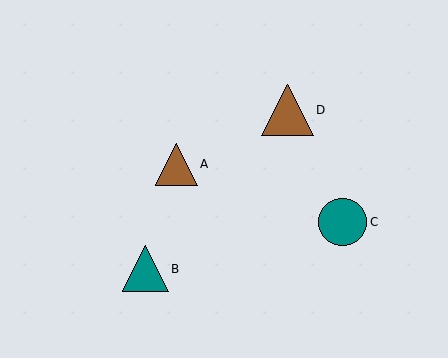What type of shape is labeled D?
Shape D is a brown triangle.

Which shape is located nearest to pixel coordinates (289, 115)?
The brown triangle (labeled D) at (287, 110) is nearest to that location.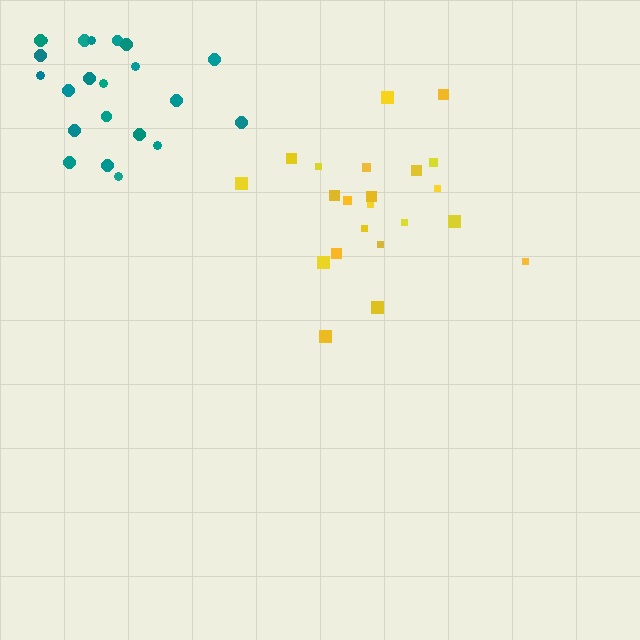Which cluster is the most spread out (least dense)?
Yellow.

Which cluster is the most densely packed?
Teal.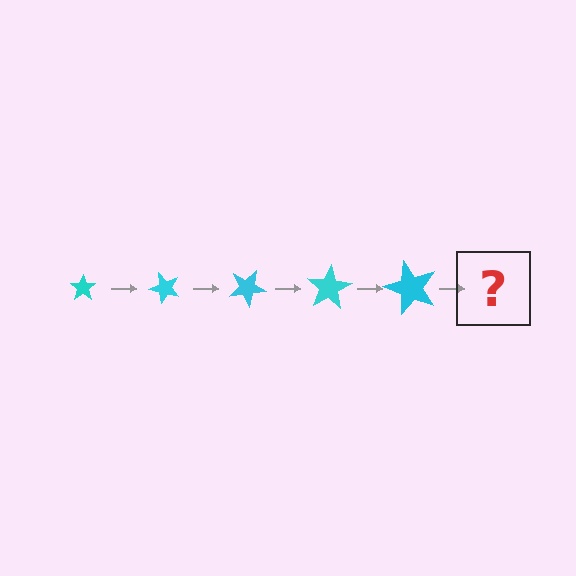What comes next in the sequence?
The next element should be a star, larger than the previous one and rotated 250 degrees from the start.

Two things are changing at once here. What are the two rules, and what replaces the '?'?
The two rules are that the star grows larger each step and it rotates 50 degrees each step. The '?' should be a star, larger than the previous one and rotated 250 degrees from the start.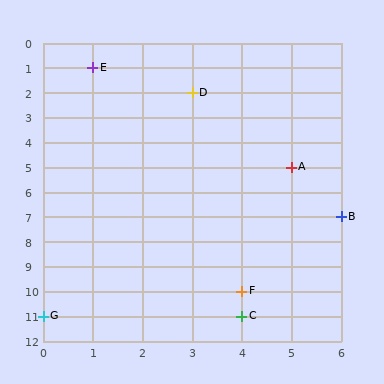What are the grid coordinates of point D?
Point D is at grid coordinates (3, 2).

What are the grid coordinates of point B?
Point B is at grid coordinates (6, 7).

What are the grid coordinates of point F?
Point F is at grid coordinates (4, 10).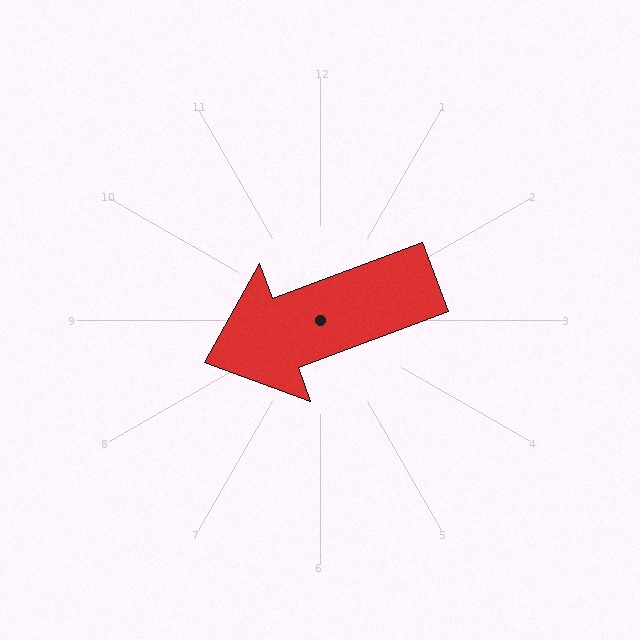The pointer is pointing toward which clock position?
Roughly 8 o'clock.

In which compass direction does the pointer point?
West.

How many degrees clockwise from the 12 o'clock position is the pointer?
Approximately 250 degrees.